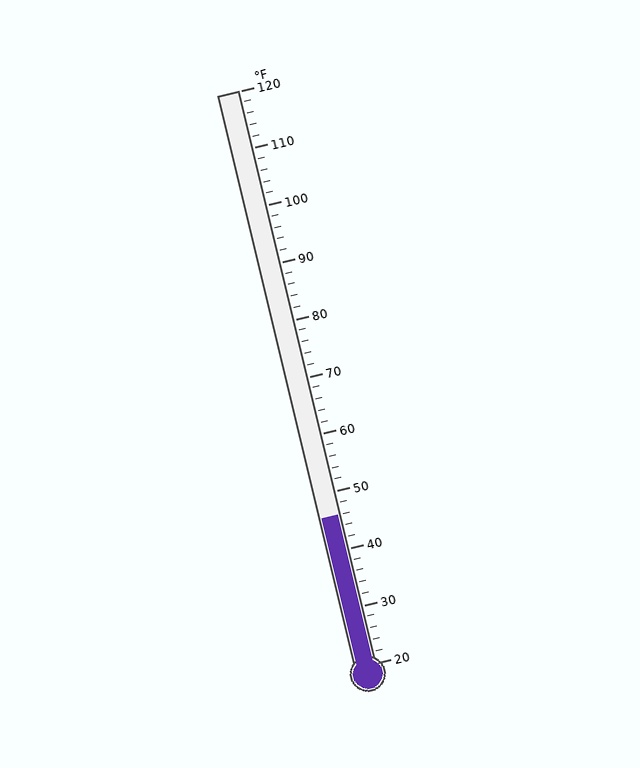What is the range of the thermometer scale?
The thermometer scale ranges from 20°F to 120°F.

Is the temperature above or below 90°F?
The temperature is below 90°F.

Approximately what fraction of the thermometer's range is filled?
The thermometer is filled to approximately 25% of its range.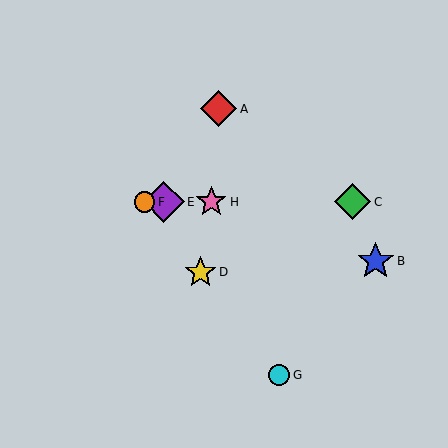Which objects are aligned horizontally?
Objects C, E, F, H are aligned horizontally.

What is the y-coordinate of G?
Object G is at y≈375.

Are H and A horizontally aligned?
No, H is at y≈202 and A is at y≈109.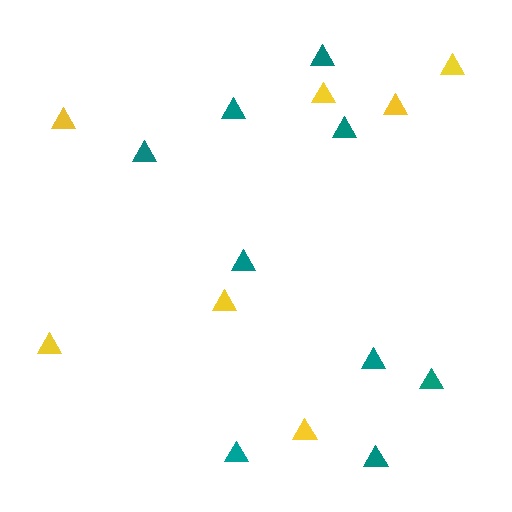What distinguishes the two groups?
There are 2 groups: one group of yellow triangles (7) and one group of teal triangles (9).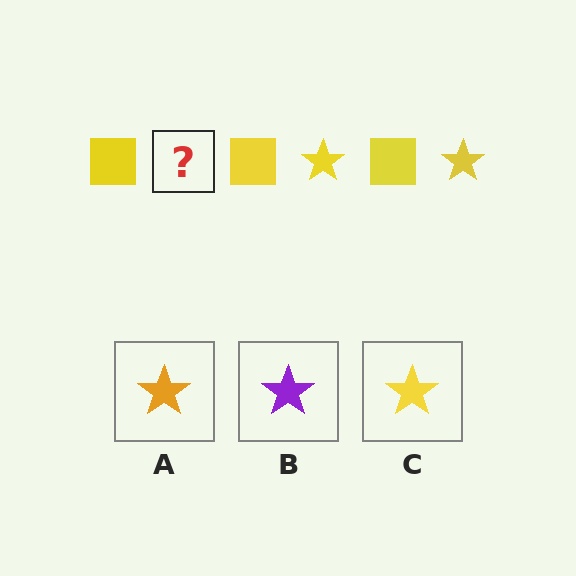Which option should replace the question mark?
Option C.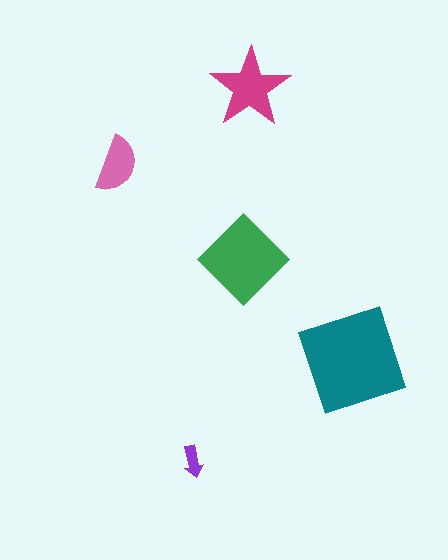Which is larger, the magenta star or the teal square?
The teal square.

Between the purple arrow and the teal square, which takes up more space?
The teal square.